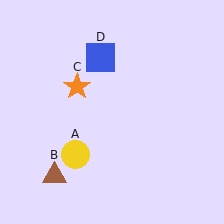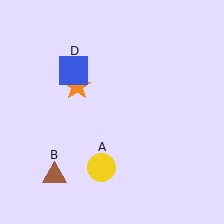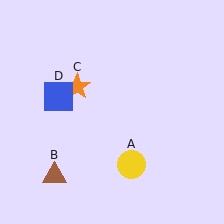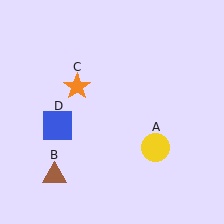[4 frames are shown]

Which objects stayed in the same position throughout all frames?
Brown triangle (object B) and orange star (object C) remained stationary.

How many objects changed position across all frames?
2 objects changed position: yellow circle (object A), blue square (object D).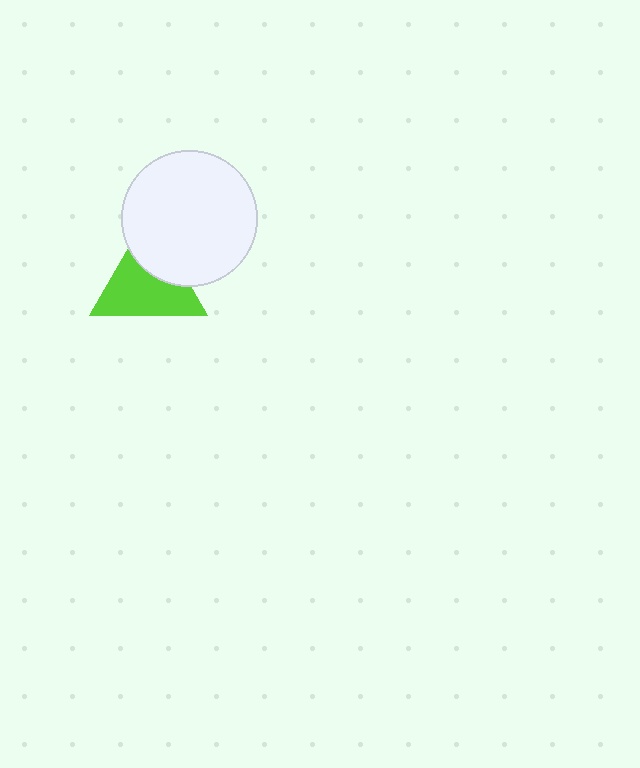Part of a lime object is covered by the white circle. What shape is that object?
It is a triangle.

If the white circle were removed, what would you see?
You would see the complete lime triangle.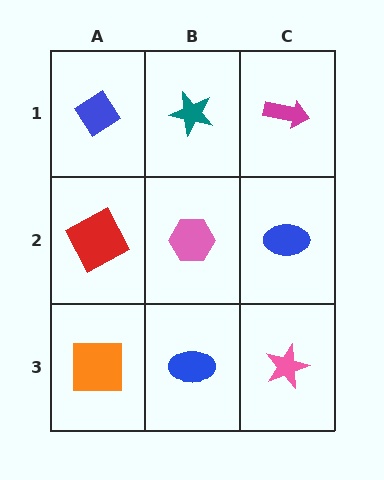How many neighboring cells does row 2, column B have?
4.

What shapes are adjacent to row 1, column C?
A blue ellipse (row 2, column C), a teal star (row 1, column B).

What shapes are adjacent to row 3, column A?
A red square (row 2, column A), a blue ellipse (row 3, column B).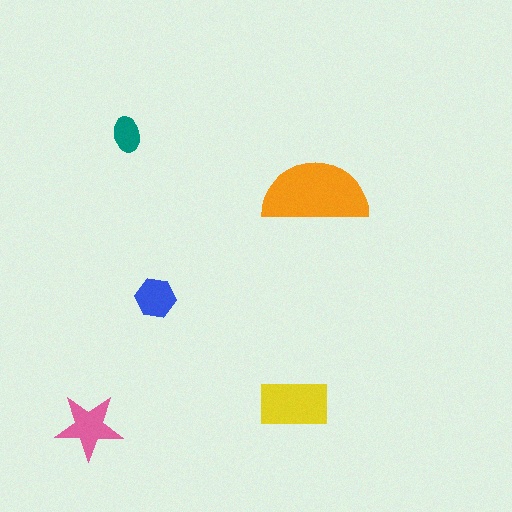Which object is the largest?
The orange semicircle.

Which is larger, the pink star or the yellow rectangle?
The yellow rectangle.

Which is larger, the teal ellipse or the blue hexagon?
The blue hexagon.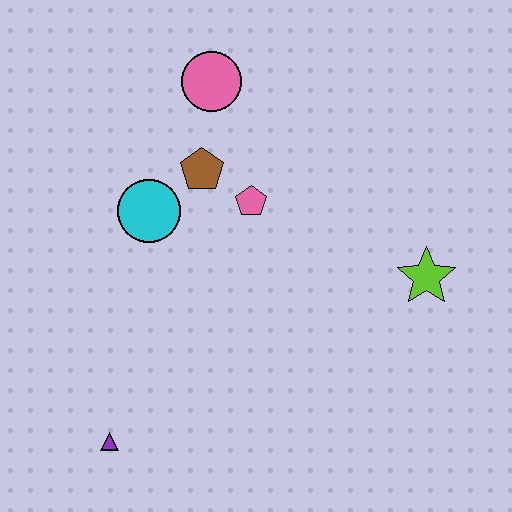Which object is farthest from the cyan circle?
The lime star is farthest from the cyan circle.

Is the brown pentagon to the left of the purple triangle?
No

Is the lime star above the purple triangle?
Yes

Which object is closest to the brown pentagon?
The pink pentagon is closest to the brown pentagon.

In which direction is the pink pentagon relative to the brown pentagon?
The pink pentagon is to the right of the brown pentagon.